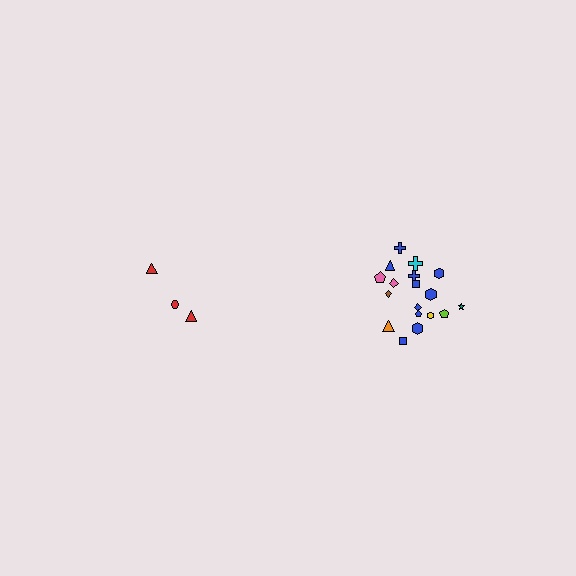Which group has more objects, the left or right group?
The right group.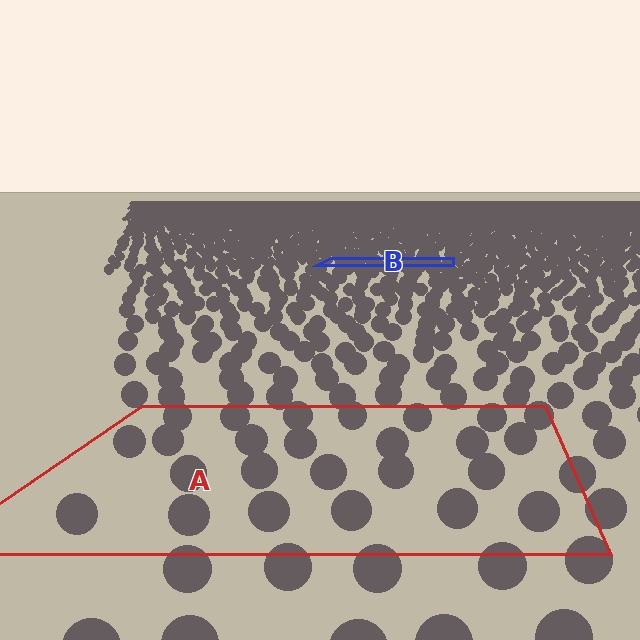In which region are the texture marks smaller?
The texture marks are smaller in region B, because it is farther away.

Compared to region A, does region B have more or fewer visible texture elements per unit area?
Region B has more texture elements per unit area — they are packed more densely because it is farther away.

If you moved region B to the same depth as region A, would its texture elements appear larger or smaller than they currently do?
They would appear larger. At a closer depth, the same texture elements are projected at a bigger on-screen size.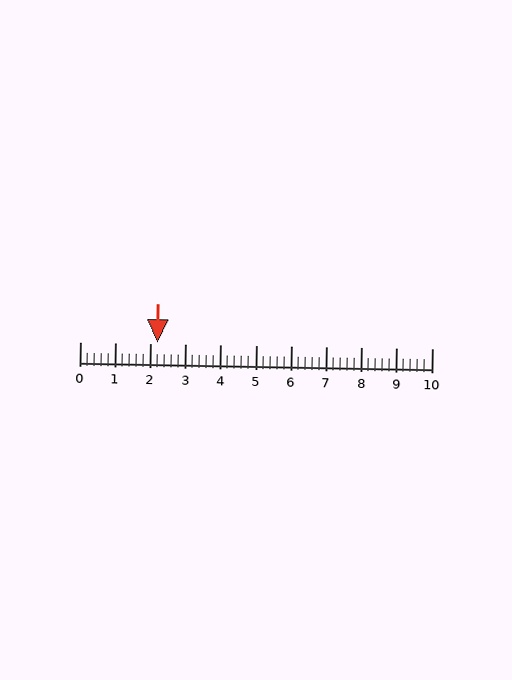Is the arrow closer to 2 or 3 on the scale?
The arrow is closer to 2.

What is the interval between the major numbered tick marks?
The major tick marks are spaced 1 units apart.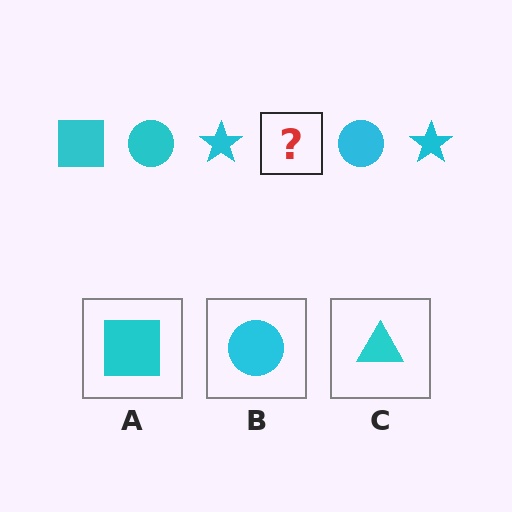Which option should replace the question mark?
Option A.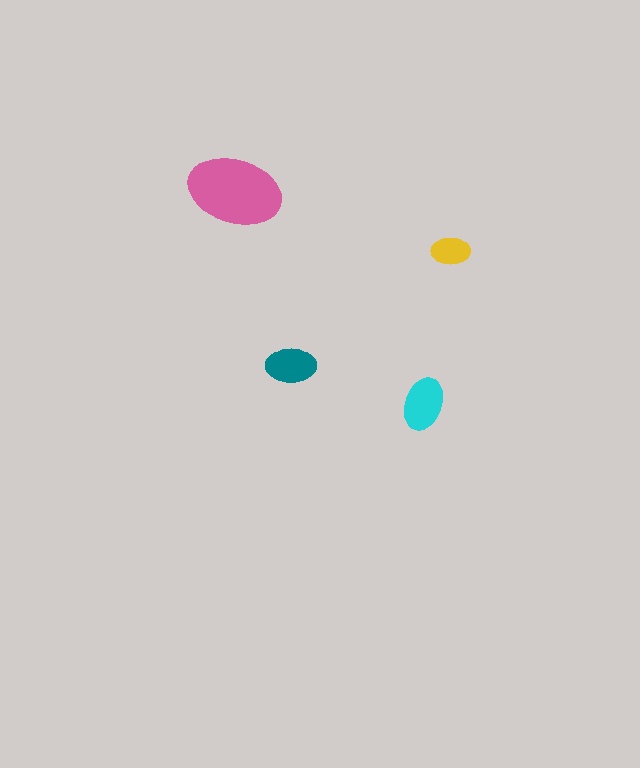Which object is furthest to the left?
The pink ellipse is leftmost.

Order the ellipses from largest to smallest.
the pink one, the cyan one, the teal one, the yellow one.